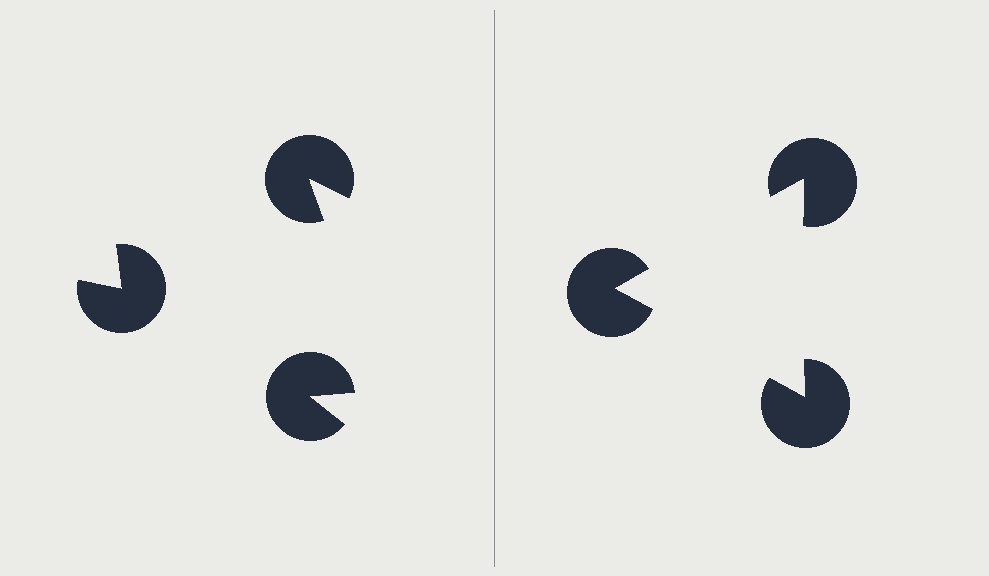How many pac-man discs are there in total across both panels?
6 — 3 on each side.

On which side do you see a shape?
An illusory triangle appears on the right side. On the left side the wedge cuts are rotated, so no coherent shape forms.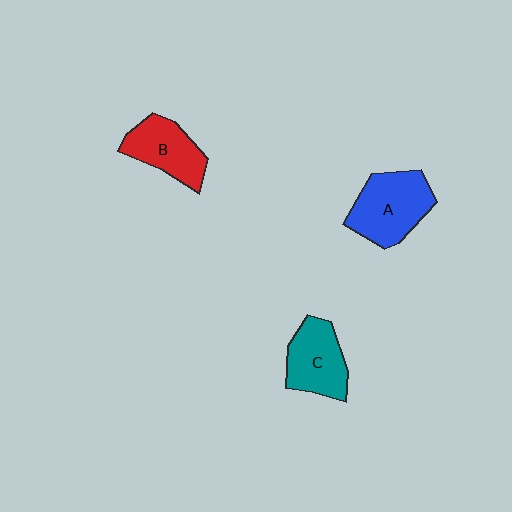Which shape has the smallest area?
Shape B (red).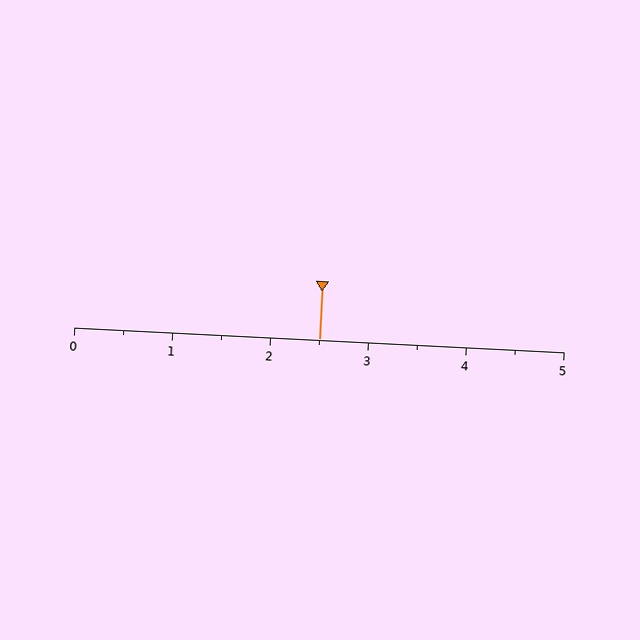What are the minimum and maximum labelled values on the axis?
The axis runs from 0 to 5.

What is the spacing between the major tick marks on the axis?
The major ticks are spaced 1 apart.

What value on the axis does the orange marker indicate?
The marker indicates approximately 2.5.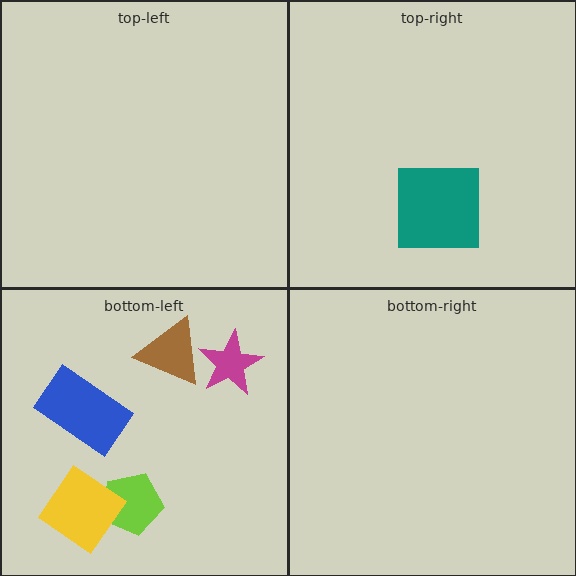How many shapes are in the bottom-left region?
5.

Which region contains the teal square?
The top-right region.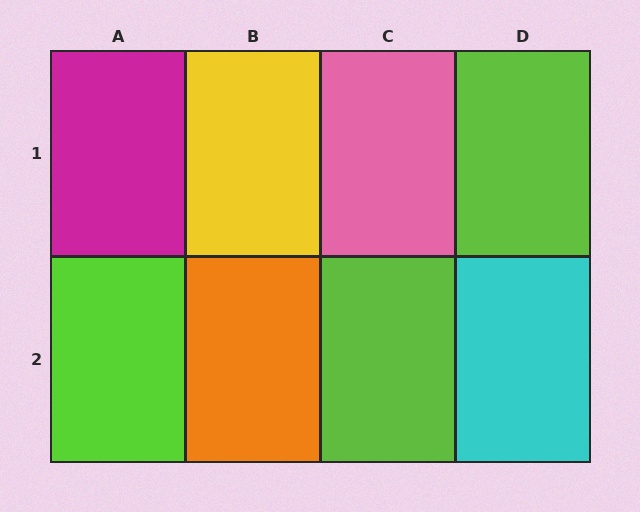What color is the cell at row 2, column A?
Lime.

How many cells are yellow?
1 cell is yellow.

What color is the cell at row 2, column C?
Lime.